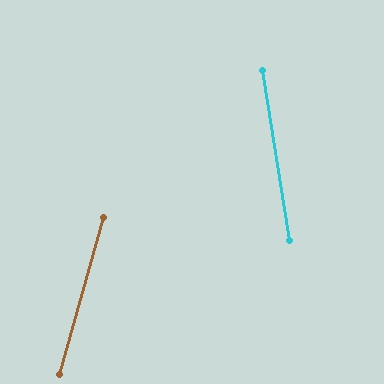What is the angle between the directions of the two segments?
Approximately 25 degrees.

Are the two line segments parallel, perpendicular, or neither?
Neither parallel nor perpendicular — they differ by about 25°.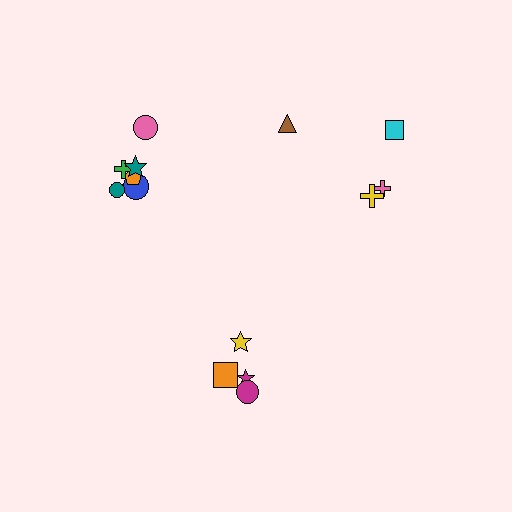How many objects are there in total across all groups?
There are 14 objects.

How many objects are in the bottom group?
There are 4 objects.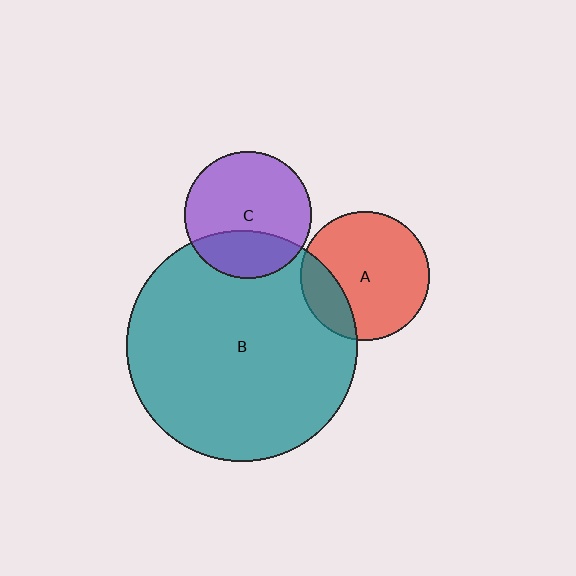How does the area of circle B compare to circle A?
Approximately 3.2 times.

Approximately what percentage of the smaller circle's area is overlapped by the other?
Approximately 20%.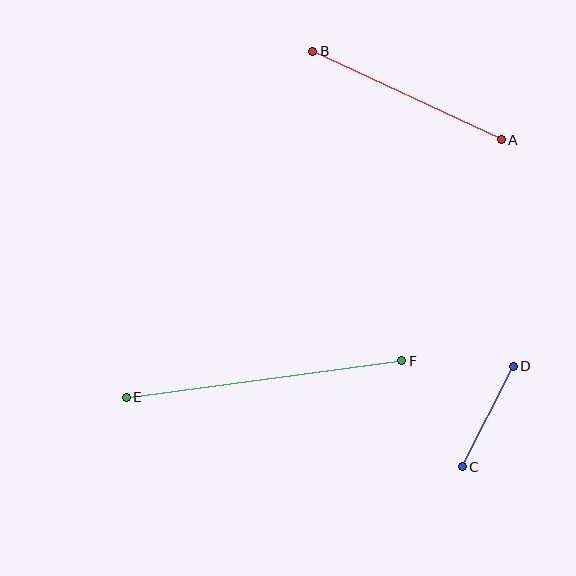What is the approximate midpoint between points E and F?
The midpoint is at approximately (264, 379) pixels.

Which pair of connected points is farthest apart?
Points E and F are farthest apart.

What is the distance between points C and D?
The distance is approximately 113 pixels.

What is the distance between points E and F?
The distance is approximately 278 pixels.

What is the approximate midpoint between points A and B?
The midpoint is at approximately (407, 95) pixels.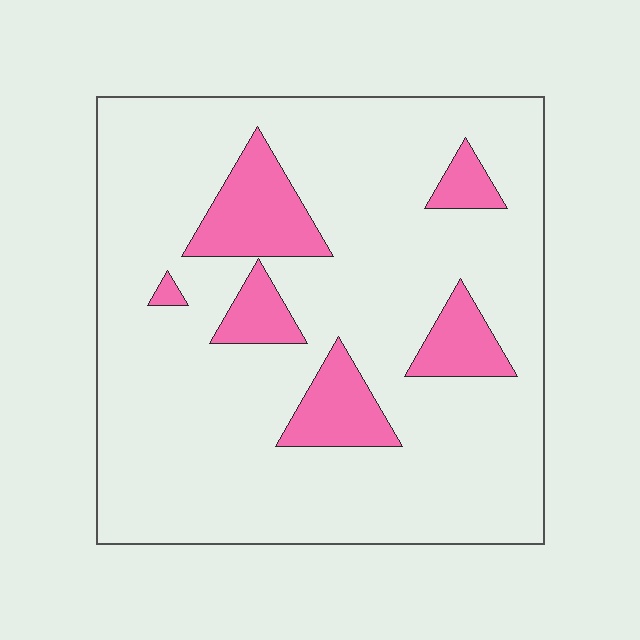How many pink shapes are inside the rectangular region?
6.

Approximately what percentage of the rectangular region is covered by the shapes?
Approximately 15%.